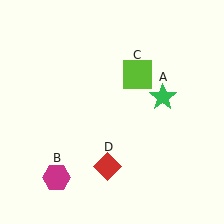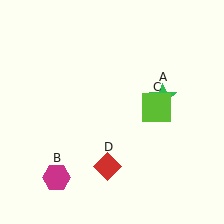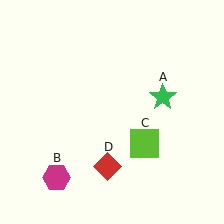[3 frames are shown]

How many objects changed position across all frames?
1 object changed position: lime square (object C).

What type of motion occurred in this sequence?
The lime square (object C) rotated clockwise around the center of the scene.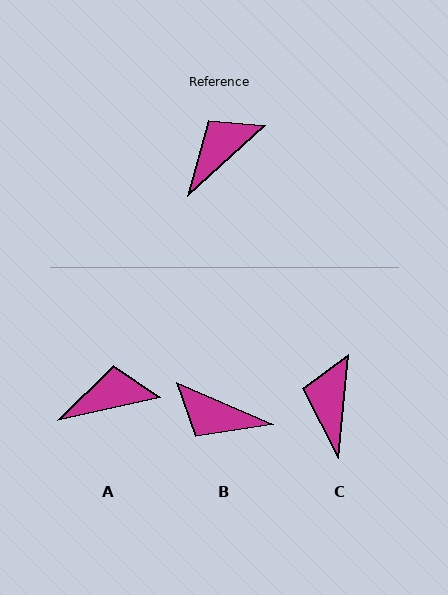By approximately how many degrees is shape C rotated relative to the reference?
Approximately 42 degrees counter-clockwise.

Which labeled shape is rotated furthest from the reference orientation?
B, about 114 degrees away.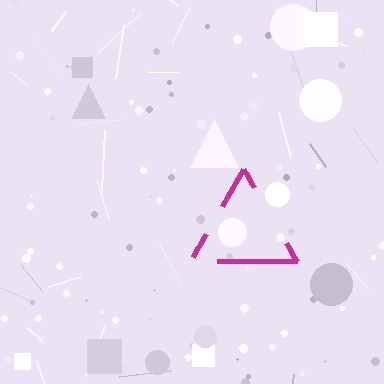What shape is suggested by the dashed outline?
The dashed outline suggests a triangle.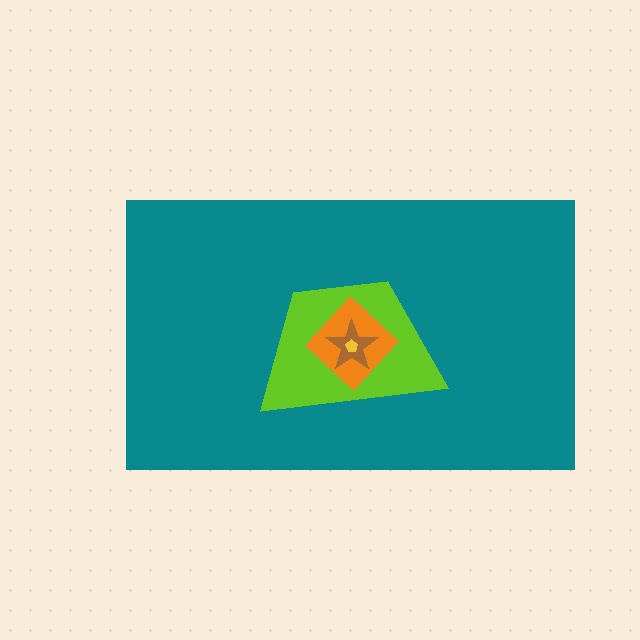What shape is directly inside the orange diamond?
The brown star.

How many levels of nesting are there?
5.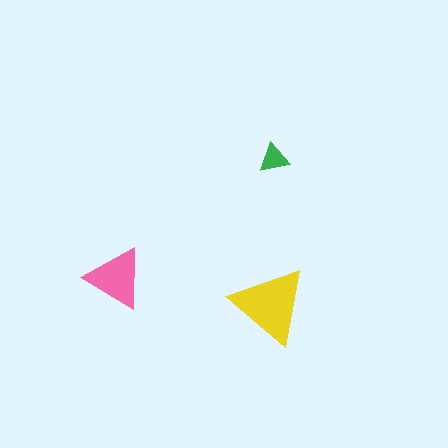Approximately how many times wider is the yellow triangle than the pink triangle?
About 1.5 times wider.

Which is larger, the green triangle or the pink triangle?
The pink one.